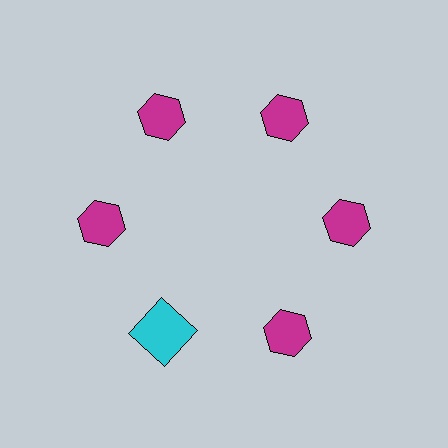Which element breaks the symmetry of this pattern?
The cyan square at roughly the 7 o'clock position breaks the symmetry. All other shapes are magenta hexagons.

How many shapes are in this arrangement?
There are 6 shapes arranged in a ring pattern.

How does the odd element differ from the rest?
It differs in both color (cyan instead of magenta) and shape (square instead of hexagon).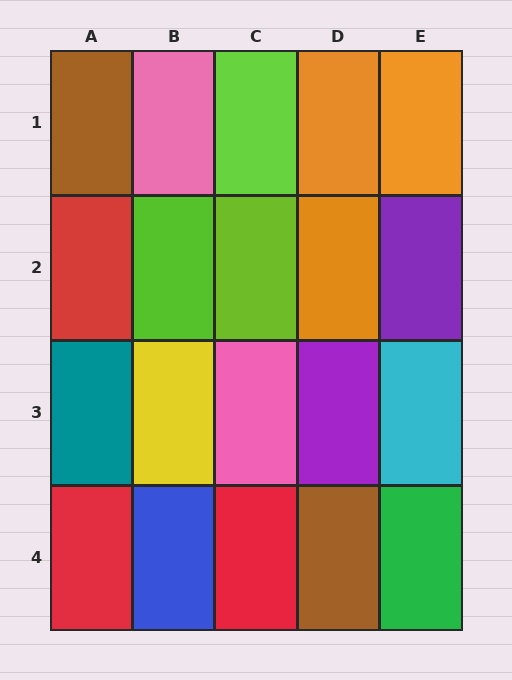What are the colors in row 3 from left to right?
Teal, yellow, pink, purple, cyan.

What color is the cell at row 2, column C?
Lime.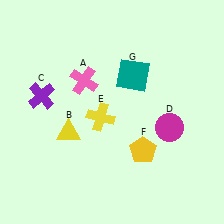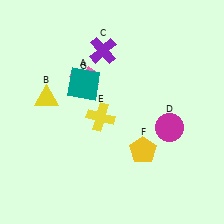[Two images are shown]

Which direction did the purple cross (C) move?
The purple cross (C) moved right.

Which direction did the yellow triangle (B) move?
The yellow triangle (B) moved up.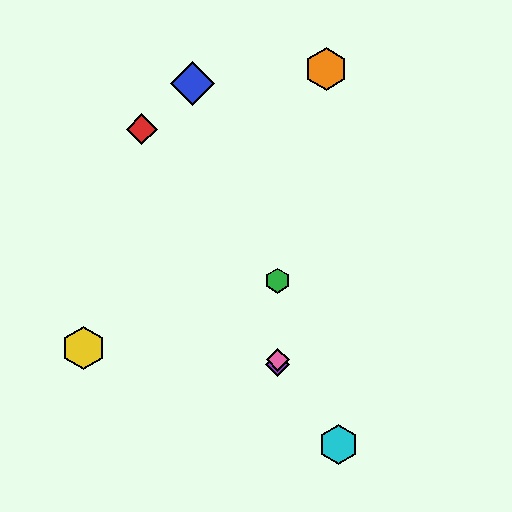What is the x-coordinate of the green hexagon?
The green hexagon is at x≈278.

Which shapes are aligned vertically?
The green hexagon, the purple diamond, the pink diamond are aligned vertically.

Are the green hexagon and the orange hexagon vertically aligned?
No, the green hexagon is at x≈278 and the orange hexagon is at x≈326.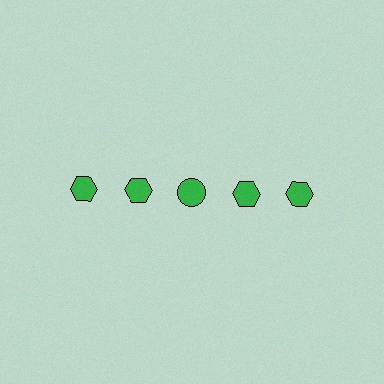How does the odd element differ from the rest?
It has a different shape: circle instead of hexagon.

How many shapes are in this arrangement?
There are 5 shapes arranged in a grid pattern.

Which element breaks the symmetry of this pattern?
The green circle in the top row, center column breaks the symmetry. All other shapes are green hexagons.